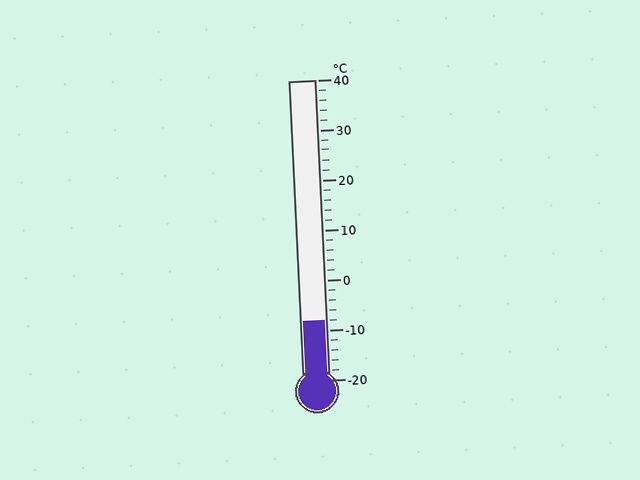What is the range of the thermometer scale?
The thermometer scale ranges from -20°C to 40°C.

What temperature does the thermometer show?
The thermometer shows approximately -8°C.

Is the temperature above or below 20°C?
The temperature is below 20°C.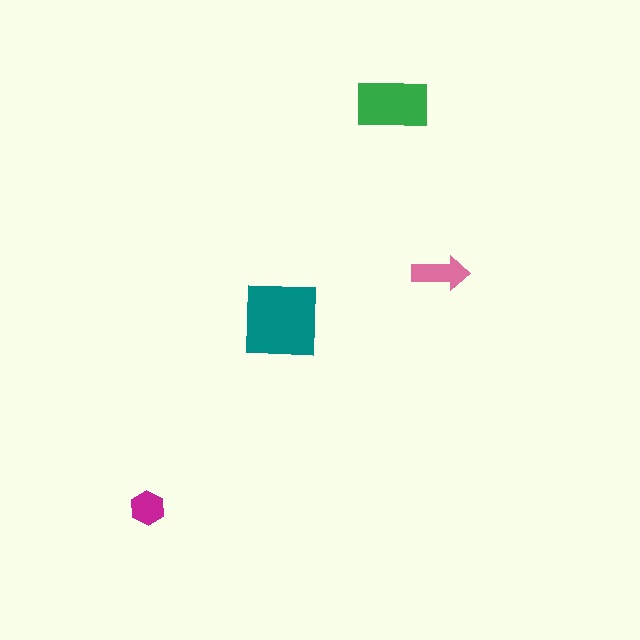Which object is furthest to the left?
The magenta hexagon is leftmost.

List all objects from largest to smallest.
The teal square, the green rectangle, the pink arrow, the magenta hexagon.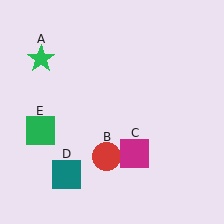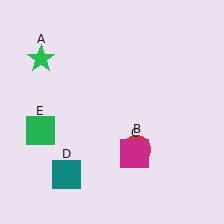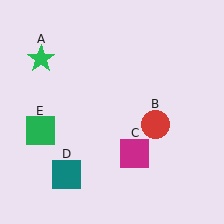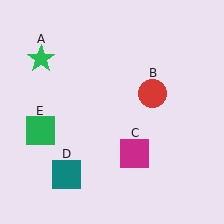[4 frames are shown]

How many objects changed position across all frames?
1 object changed position: red circle (object B).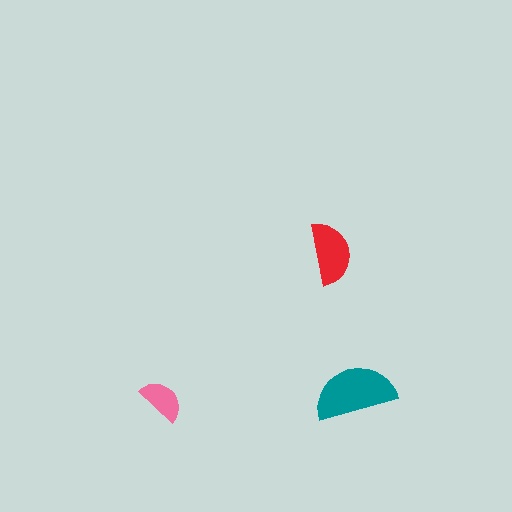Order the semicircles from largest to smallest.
the teal one, the red one, the pink one.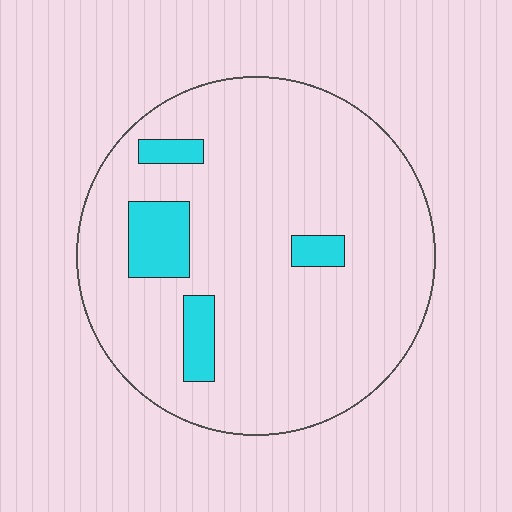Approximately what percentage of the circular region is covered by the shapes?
Approximately 10%.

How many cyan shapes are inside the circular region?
4.